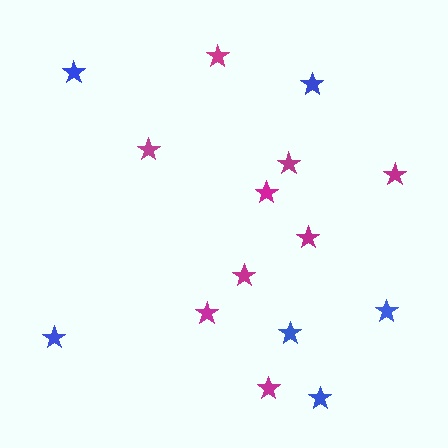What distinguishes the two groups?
There are 2 groups: one group of blue stars (6) and one group of magenta stars (9).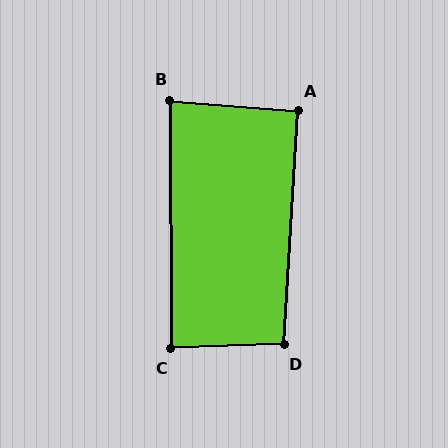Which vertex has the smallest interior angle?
B, at approximately 85 degrees.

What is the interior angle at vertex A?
Approximately 92 degrees (approximately right).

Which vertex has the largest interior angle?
D, at approximately 95 degrees.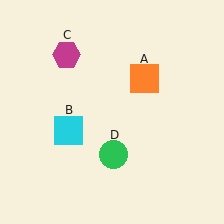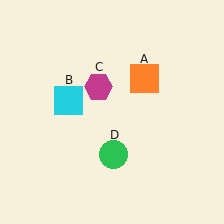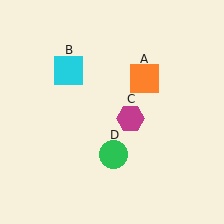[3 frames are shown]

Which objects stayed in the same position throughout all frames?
Orange square (object A) and green circle (object D) remained stationary.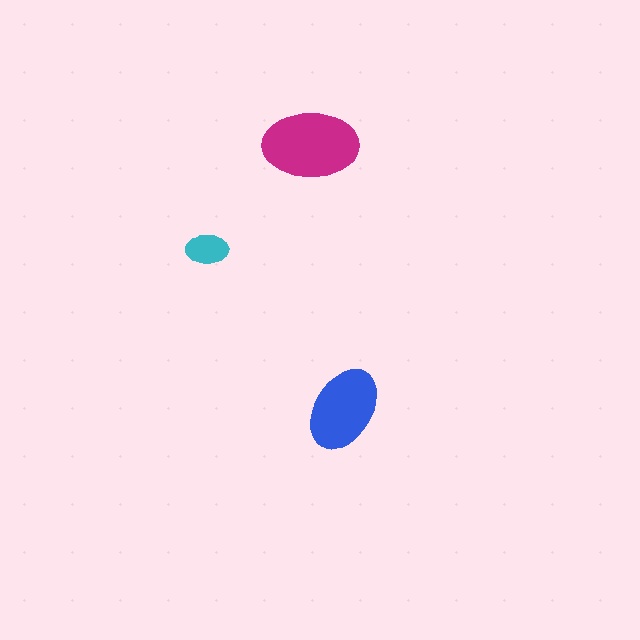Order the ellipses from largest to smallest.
the magenta one, the blue one, the cyan one.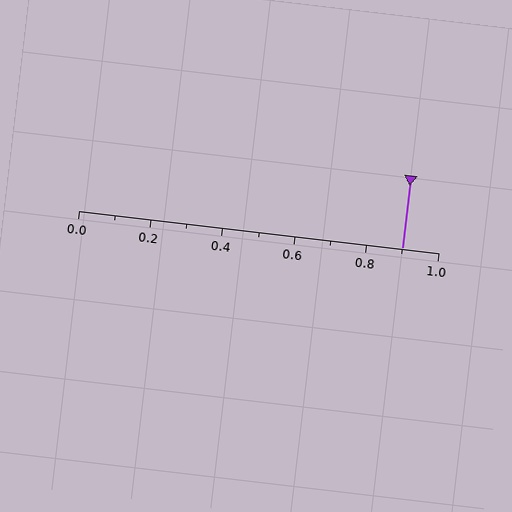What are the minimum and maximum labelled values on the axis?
The axis runs from 0.0 to 1.0.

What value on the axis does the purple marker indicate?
The marker indicates approximately 0.9.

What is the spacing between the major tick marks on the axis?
The major ticks are spaced 0.2 apart.